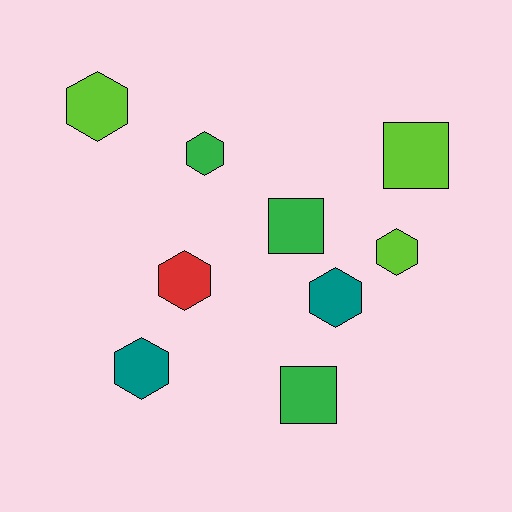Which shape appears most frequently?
Hexagon, with 6 objects.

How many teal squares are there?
There are no teal squares.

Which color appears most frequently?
Green, with 3 objects.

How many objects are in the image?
There are 9 objects.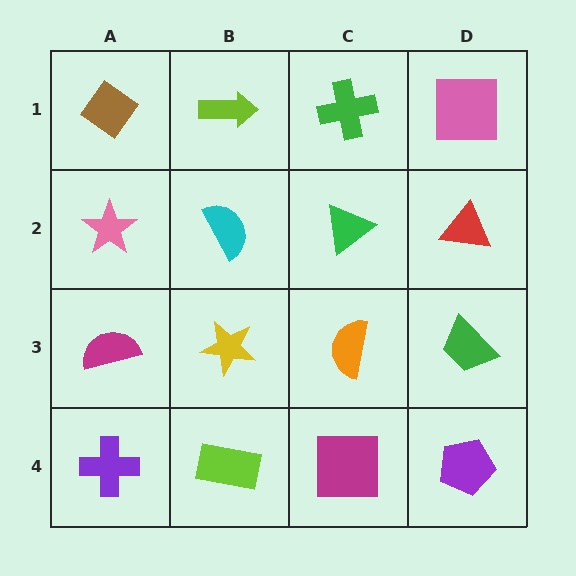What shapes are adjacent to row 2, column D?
A pink square (row 1, column D), a green trapezoid (row 3, column D), a green triangle (row 2, column C).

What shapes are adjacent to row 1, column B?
A cyan semicircle (row 2, column B), a brown diamond (row 1, column A), a green cross (row 1, column C).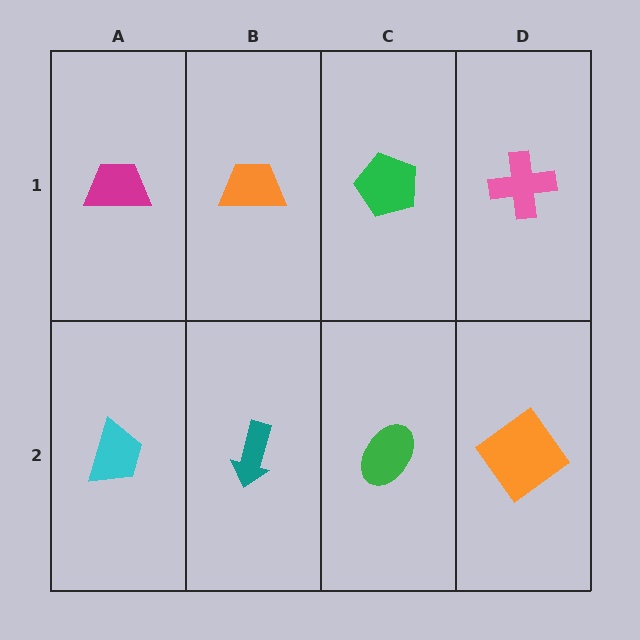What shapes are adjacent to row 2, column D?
A pink cross (row 1, column D), a green ellipse (row 2, column C).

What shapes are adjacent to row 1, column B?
A teal arrow (row 2, column B), a magenta trapezoid (row 1, column A), a green pentagon (row 1, column C).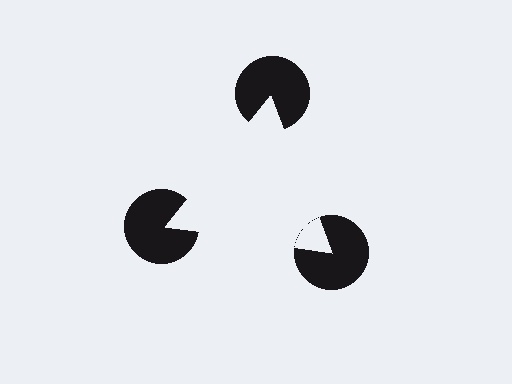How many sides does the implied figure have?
3 sides.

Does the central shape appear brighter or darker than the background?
It typically appears slightly brighter than the background, even though no actual brightness change is drawn.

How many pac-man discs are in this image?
There are 3 — one at each vertex of the illusory triangle.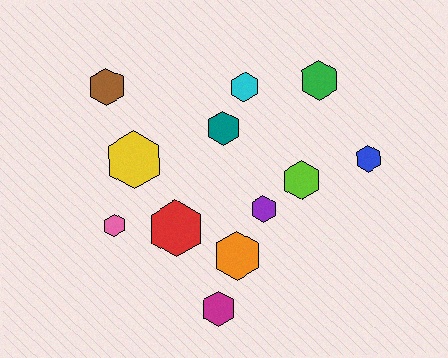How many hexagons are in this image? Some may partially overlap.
There are 12 hexagons.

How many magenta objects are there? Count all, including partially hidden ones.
There is 1 magenta object.